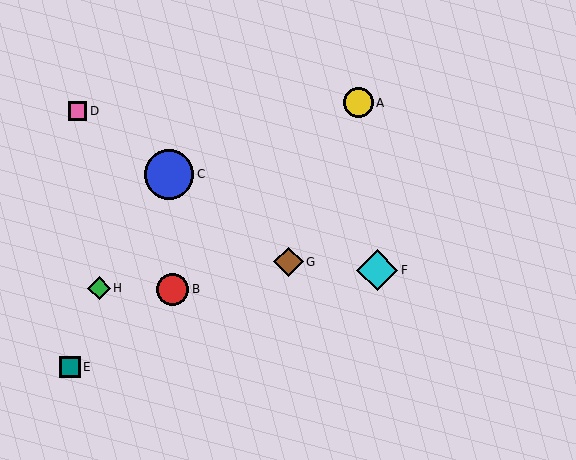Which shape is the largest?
The blue circle (labeled C) is the largest.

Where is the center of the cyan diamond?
The center of the cyan diamond is at (377, 270).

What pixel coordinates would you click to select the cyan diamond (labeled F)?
Click at (377, 270) to select the cyan diamond F.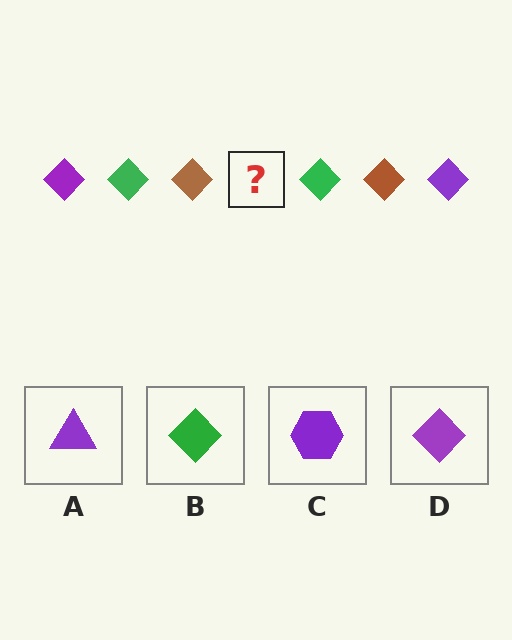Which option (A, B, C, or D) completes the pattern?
D.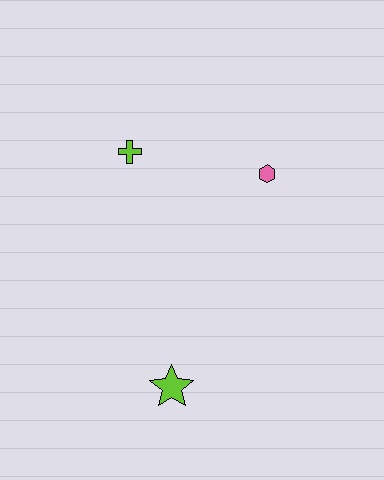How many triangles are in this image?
There are no triangles.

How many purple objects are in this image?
There are no purple objects.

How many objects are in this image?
There are 3 objects.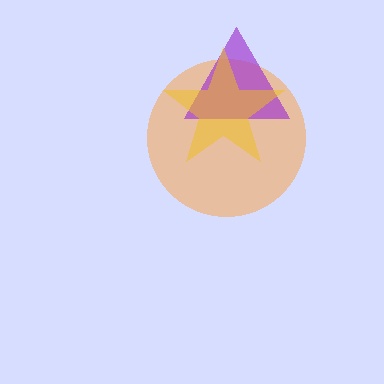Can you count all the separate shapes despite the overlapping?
Yes, there are 3 separate shapes.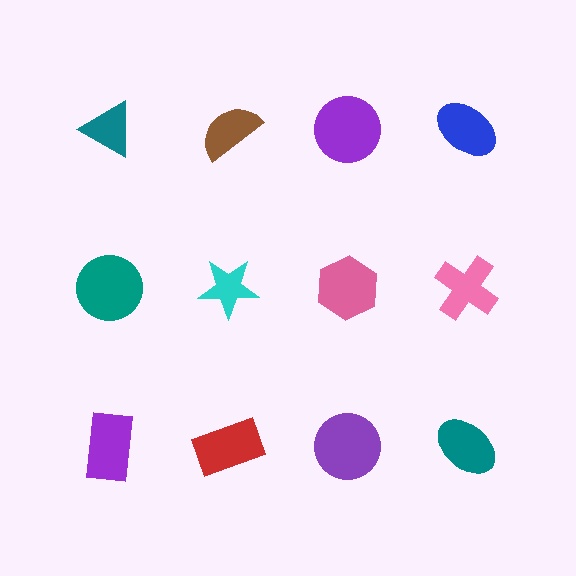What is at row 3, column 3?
A purple circle.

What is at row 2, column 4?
A pink cross.